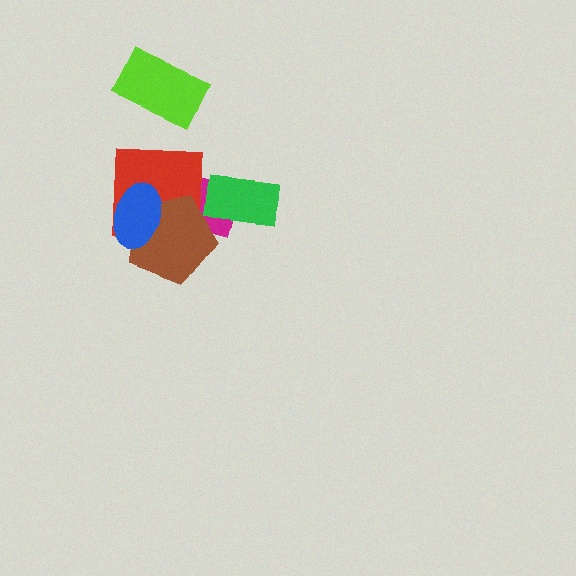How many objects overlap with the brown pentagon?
3 objects overlap with the brown pentagon.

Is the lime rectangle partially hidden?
No, no other shape covers it.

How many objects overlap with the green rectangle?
1 object overlaps with the green rectangle.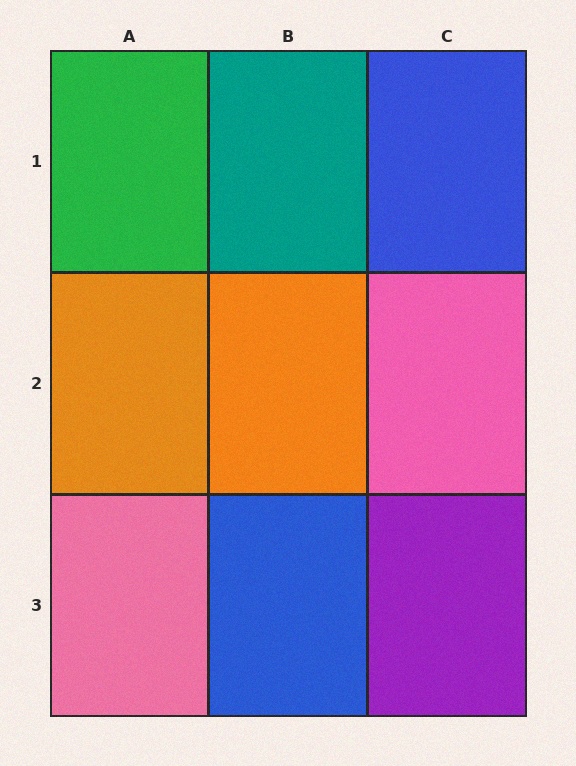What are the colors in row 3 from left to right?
Pink, blue, purple.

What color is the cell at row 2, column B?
Orange.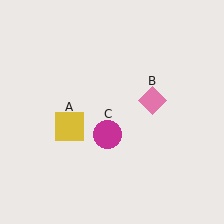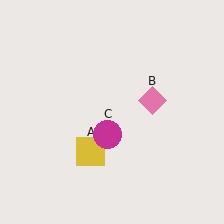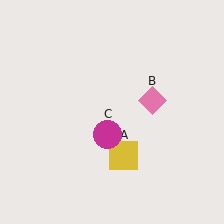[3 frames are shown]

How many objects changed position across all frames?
1 object changed position: yellow square (object A).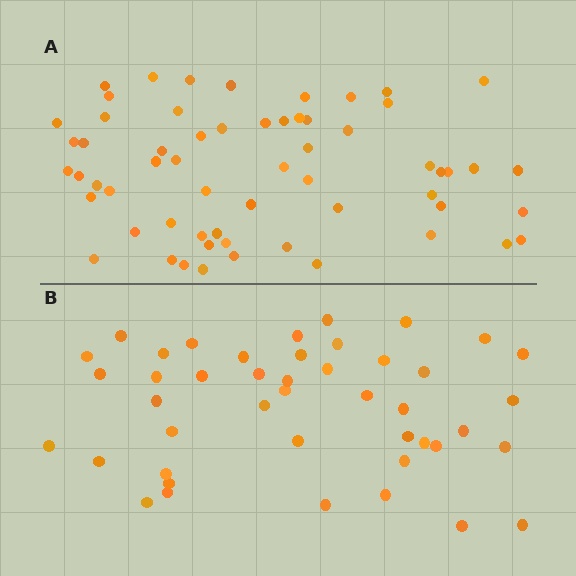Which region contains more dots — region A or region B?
Region A (the top region) has more dots.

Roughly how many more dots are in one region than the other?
Region A has approximately 15 more dots than region B.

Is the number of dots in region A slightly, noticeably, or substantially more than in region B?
Region A has noticeably more, but not dramatically so. The ratio is roughly 1.4 to 1.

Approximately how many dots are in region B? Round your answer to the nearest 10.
About 40 dots. (The exact count is 44, which rounds to 40.)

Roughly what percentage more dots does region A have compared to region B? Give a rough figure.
About 35% more.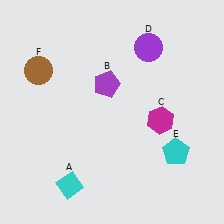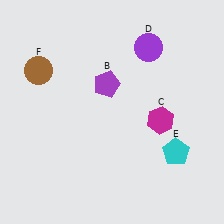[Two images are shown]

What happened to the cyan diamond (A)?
The cyan diamond (A) was removed in Image 2. It was in the bottom-left area of Image 1.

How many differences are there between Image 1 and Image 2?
There is 1 difference between the two images.